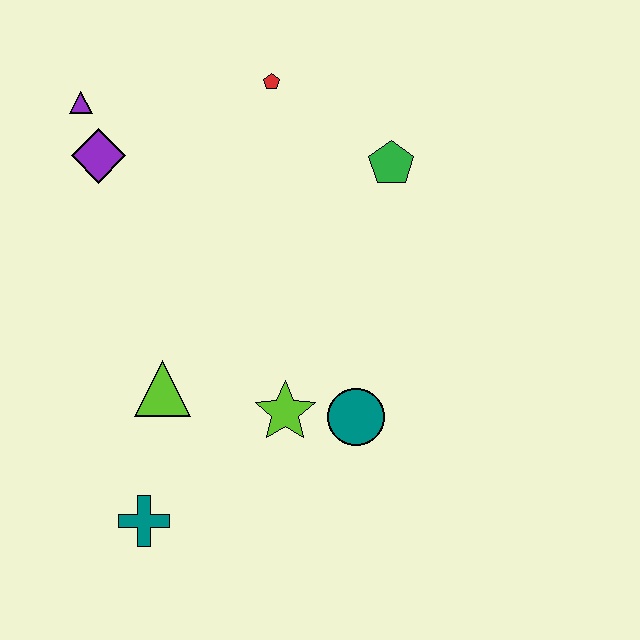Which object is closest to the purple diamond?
The purple triangle is closest to the purple diamond.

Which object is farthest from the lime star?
The purple triangle is farthest from the lime star.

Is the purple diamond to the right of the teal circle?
No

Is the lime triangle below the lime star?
No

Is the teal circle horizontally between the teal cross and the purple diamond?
No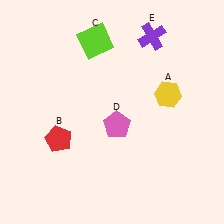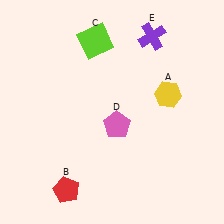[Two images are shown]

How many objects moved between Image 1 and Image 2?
1 object moved between the two images.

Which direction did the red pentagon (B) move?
The red pentagon (B) moved down.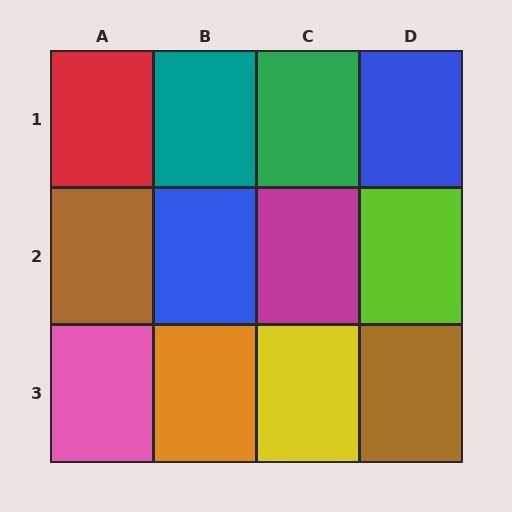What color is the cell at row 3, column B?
Orange.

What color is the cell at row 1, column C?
Green.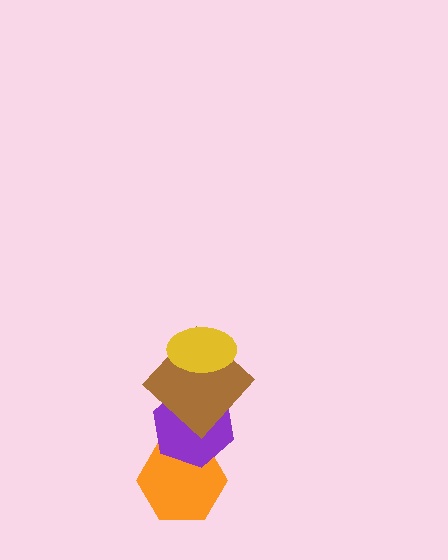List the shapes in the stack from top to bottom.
From top to bottom: the yellow ellipse, the brown diamond, the purple hexagon, the orange hexagon.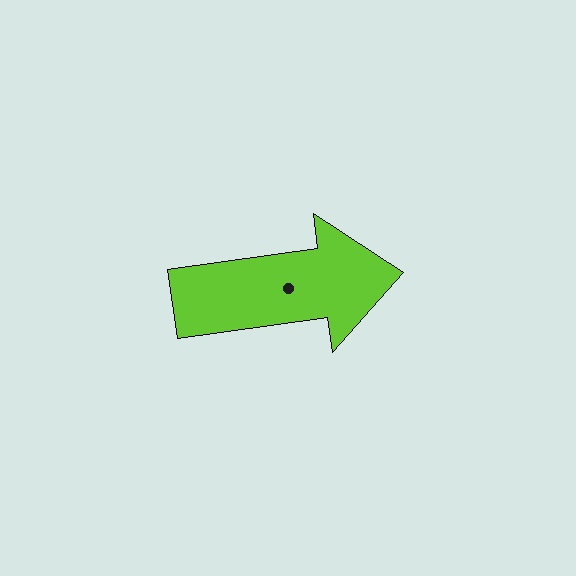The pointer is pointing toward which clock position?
Roughly 3 o'clock.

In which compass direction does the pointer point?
East.